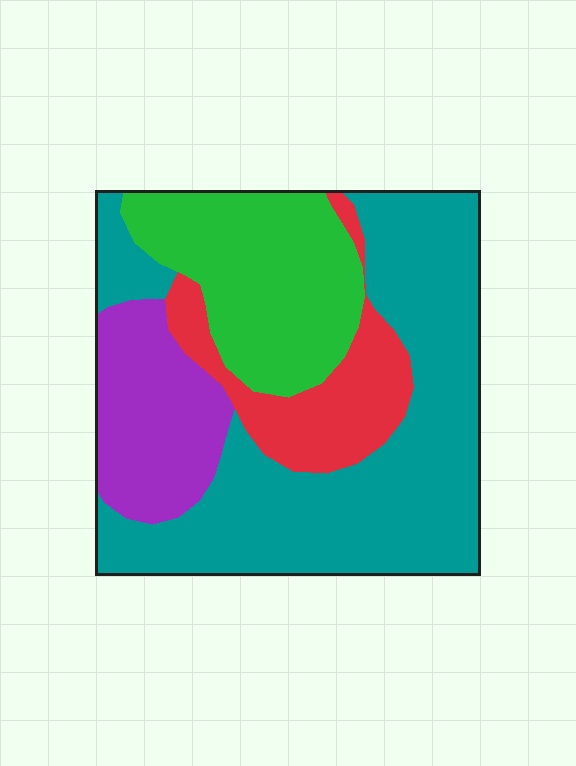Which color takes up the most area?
Teal, at roughly 50%.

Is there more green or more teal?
Teal.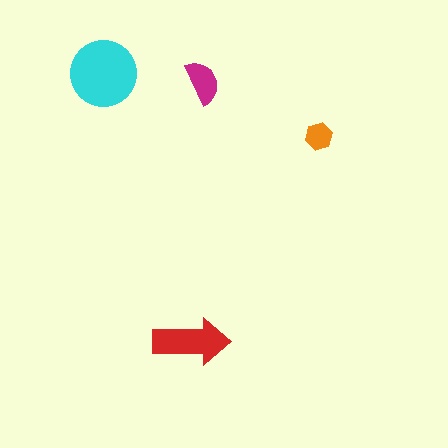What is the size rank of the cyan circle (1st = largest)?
1st.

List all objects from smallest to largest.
The orange hexagon, the magenta semicircle, the red arrow, the cyan circle.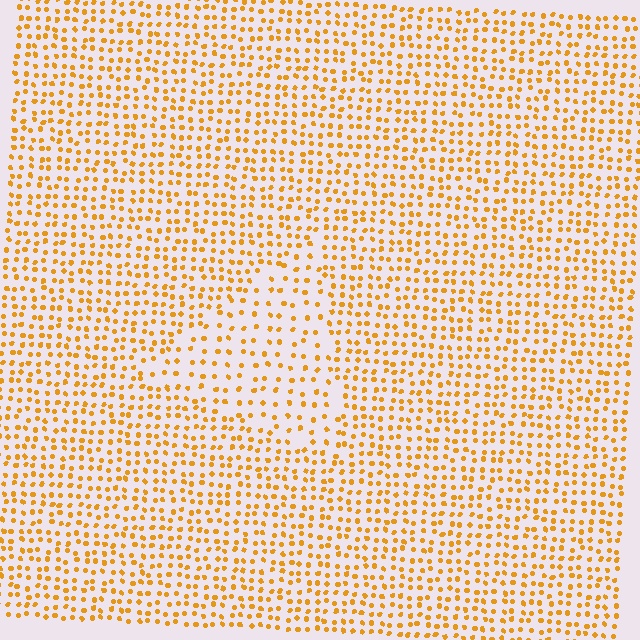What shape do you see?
I see a triangle.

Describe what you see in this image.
The image contains small orange elements arranged at two different densities. A triangle-shaped region is visible where the elements are less densely packed than the surrounding area.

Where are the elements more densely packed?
The elements are more densely packed outside the triangle boundary.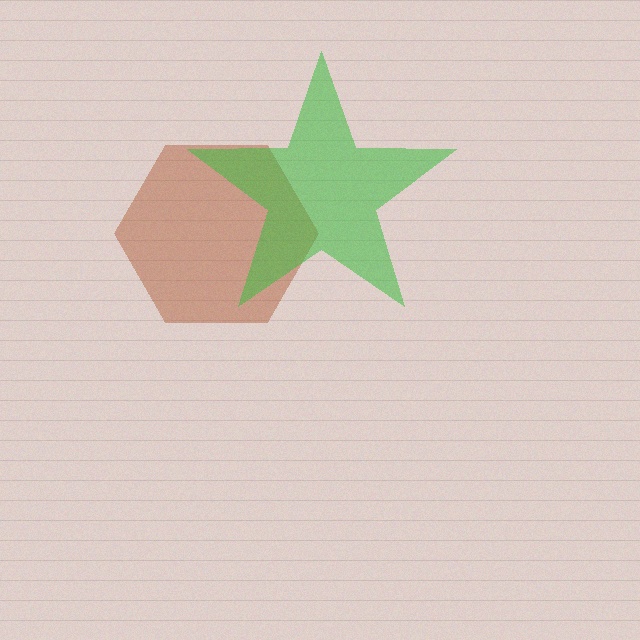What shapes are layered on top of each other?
The layered shapes are: a brown hexagon, a green star.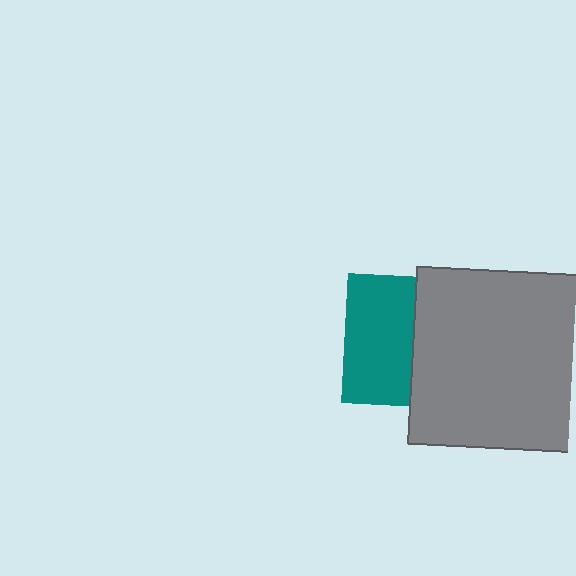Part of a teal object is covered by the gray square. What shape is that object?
It is a square.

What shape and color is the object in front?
The object in front is a gray square.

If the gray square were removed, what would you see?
You would see the complete teal square.